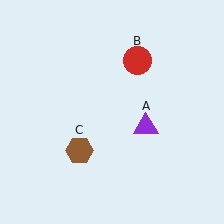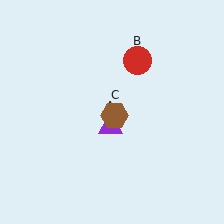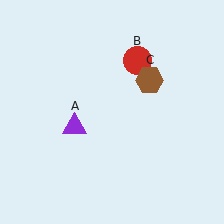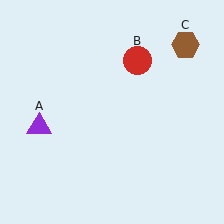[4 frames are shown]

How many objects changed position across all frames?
2 objects changed position: purple triangle (object A), brown hexagon (object C).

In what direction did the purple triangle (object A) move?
The purple triangle (object A) moved left.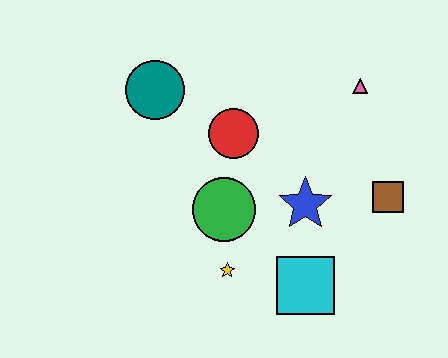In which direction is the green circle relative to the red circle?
The green circle is below the red circle.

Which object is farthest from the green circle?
The pink triangle is farthest from the green circle.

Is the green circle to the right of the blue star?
No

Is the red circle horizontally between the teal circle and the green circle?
No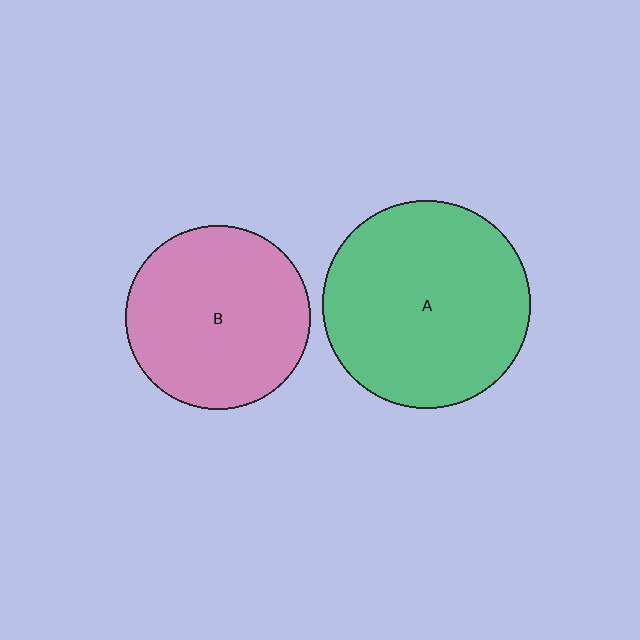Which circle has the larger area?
Circle A (green).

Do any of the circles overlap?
No, none of the circles overlap.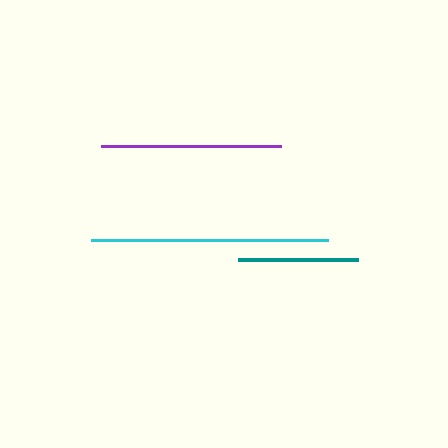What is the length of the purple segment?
The purple segment is approximately 180 pixels long.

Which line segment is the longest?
The cyan line is the longest at approximately 237 pixels.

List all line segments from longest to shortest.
From longest to shortest: cyan, purple, teal.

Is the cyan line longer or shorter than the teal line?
The cyan line is longer than the teal line.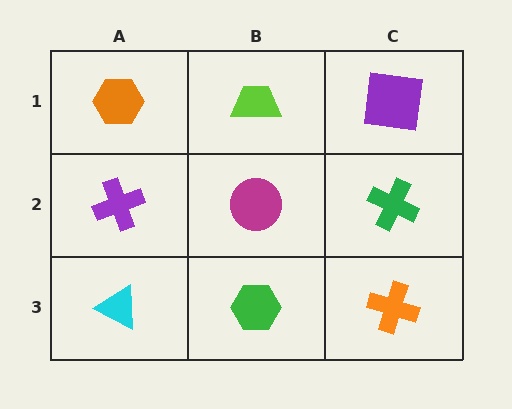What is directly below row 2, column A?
A cyan triangle.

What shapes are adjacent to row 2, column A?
An orange hexagon (row 1, column A), a cyan triangle (row 3, column A), a magenta circle (row 2, column B).